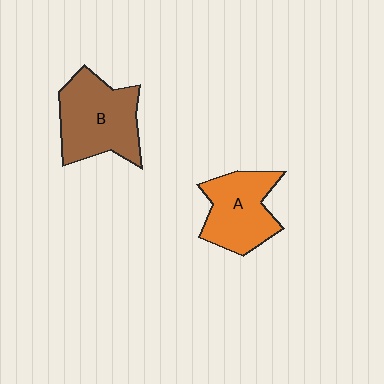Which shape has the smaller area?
Shape A (orange).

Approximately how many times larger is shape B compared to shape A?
Approximately 1.2 times.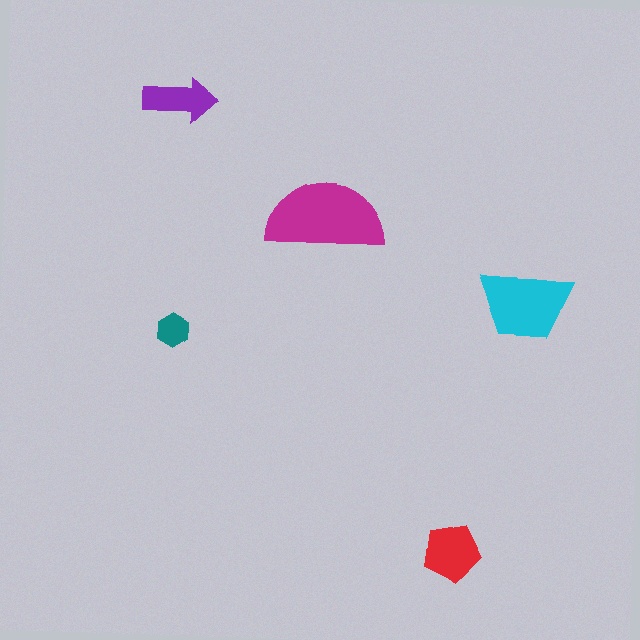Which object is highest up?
The purple arrow is topmost.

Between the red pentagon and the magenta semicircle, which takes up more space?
The magenta semicircle.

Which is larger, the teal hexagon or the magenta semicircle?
The magenta semicircle.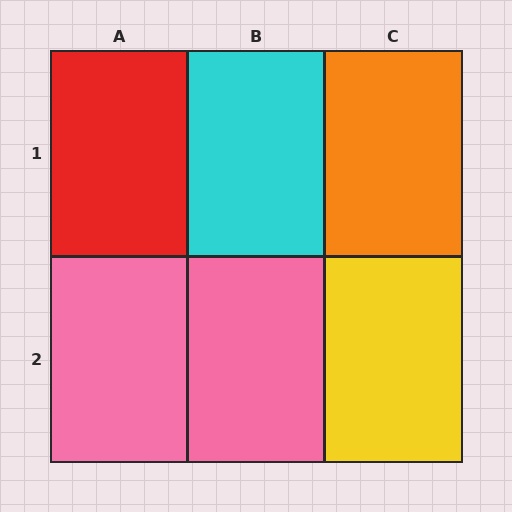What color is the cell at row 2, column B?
Pink.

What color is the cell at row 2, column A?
Pink.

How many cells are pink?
2 cells are pink.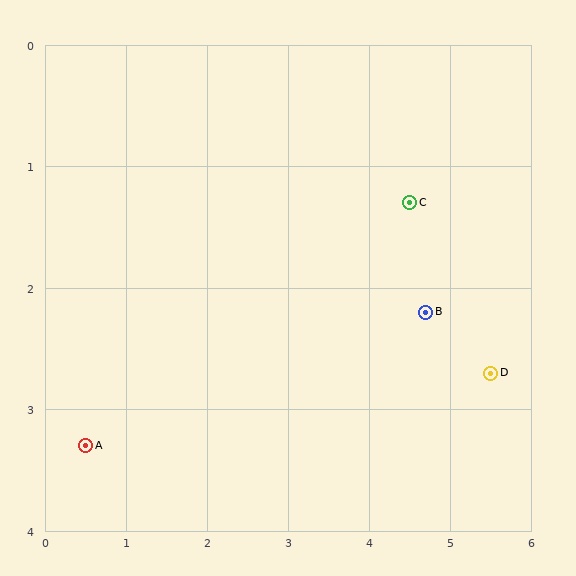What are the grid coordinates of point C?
Point C is at approximately (4.5, 1.3).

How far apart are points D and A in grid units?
Points D and A are about 5.0 grid units apart.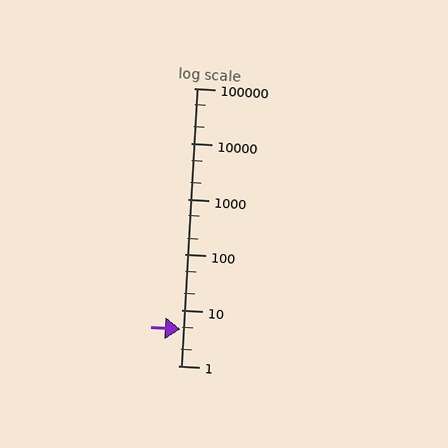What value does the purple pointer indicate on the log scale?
The pointer indicates approximately 4.6.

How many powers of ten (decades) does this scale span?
The scale spans 5 decades, from 1 to 100000.